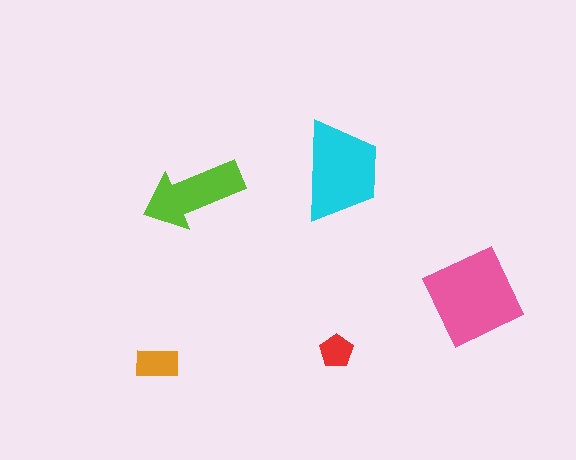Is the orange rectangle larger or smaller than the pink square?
Smaller.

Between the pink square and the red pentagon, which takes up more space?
The pink square.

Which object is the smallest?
The red pentagon.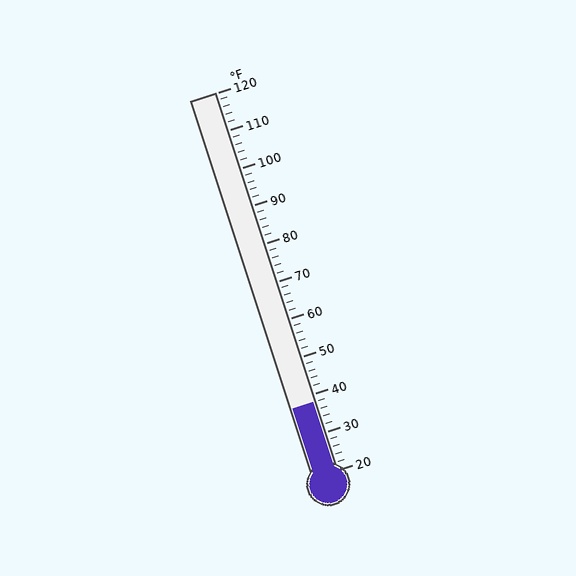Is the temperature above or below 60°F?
The temperature is below 60°F.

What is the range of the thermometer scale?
The thermometer scale ranges from 20°F to 120°F.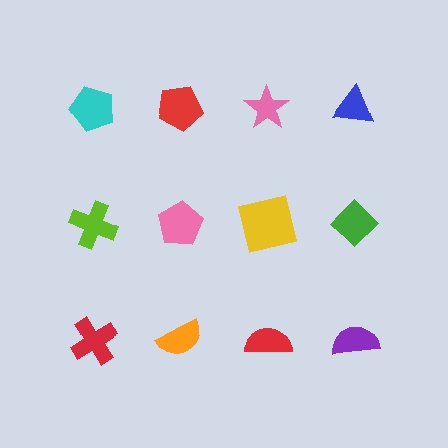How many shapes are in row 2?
4 shapes.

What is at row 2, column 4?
A green diamond.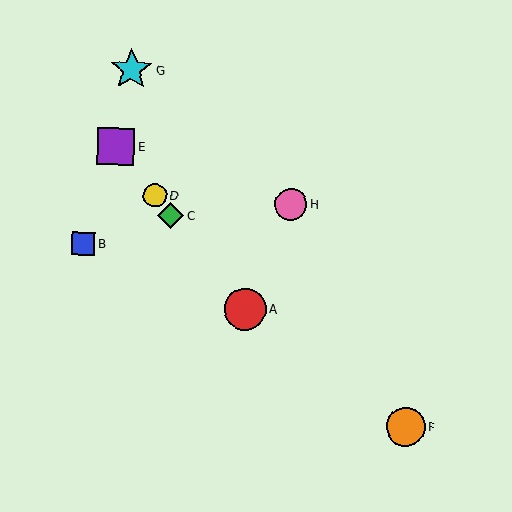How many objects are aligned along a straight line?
4 objects (A, C, D, E) are aligned along a straight line.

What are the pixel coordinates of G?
Object G is at (131, 69).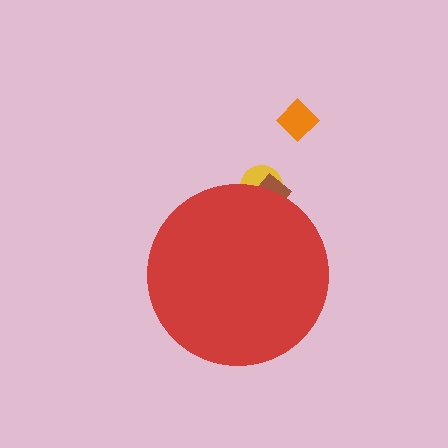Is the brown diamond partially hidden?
Yes, the brown diamond is partially hidden behind the red circle.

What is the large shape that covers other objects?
A red circle.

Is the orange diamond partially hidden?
No, the orange diamond is fully visible.